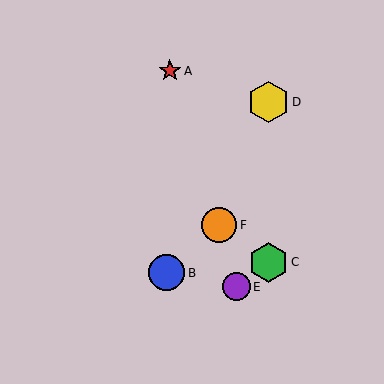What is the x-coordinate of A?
Object A is at x≈170.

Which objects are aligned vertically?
Objects C, D are aligned vertically.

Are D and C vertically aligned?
Yes, both are at x≈268.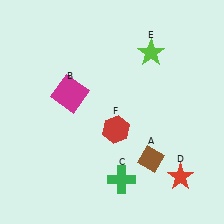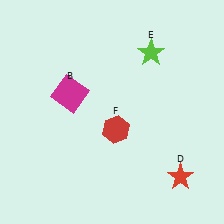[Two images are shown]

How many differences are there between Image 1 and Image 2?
There are 2 differences between the two images.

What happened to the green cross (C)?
The green cross (C) was removed in Image 2. It was in the bottom-right area of Image 1.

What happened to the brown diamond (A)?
The brown diamond (A) was removed in Image 2. It was in the bottom-right area of Image 1.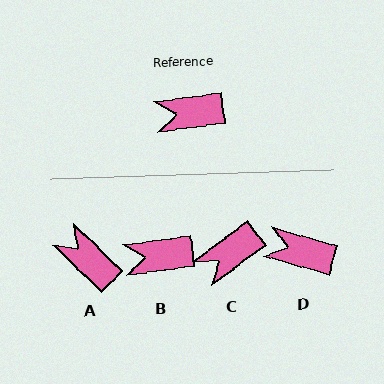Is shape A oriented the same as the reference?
No, it is off by about 52 degrees.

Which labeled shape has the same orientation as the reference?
B.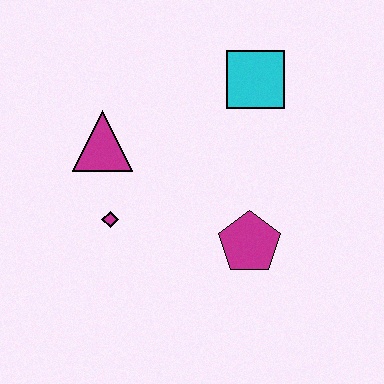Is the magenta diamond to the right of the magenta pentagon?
No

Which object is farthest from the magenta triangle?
The magenta pentagon is farthest from the magenta triangle.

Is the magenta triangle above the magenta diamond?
Yes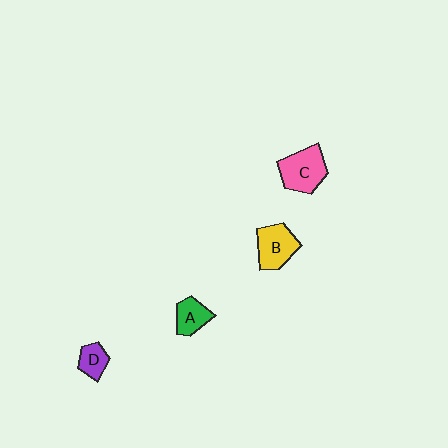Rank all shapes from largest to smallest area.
From largest to smallest: C (pink), B (yellow), A (green), D (purple).